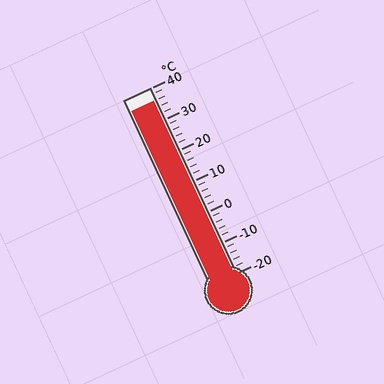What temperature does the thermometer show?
The thermometer shows approximately 36°C.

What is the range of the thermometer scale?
The thermometer scale ranges from -20°C to 40°C.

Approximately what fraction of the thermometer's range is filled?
The thermometer is filled to approximately 95% of its range.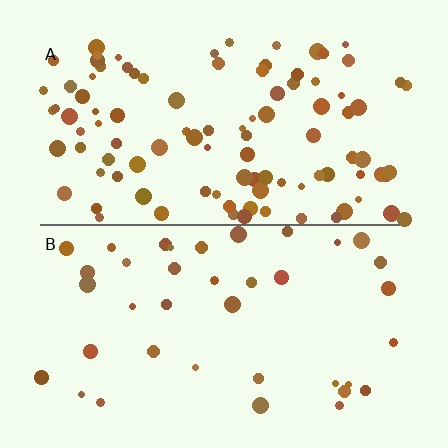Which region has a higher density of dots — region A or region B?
A (the top).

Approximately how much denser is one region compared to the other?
Approximately 2.6× — region A over region B.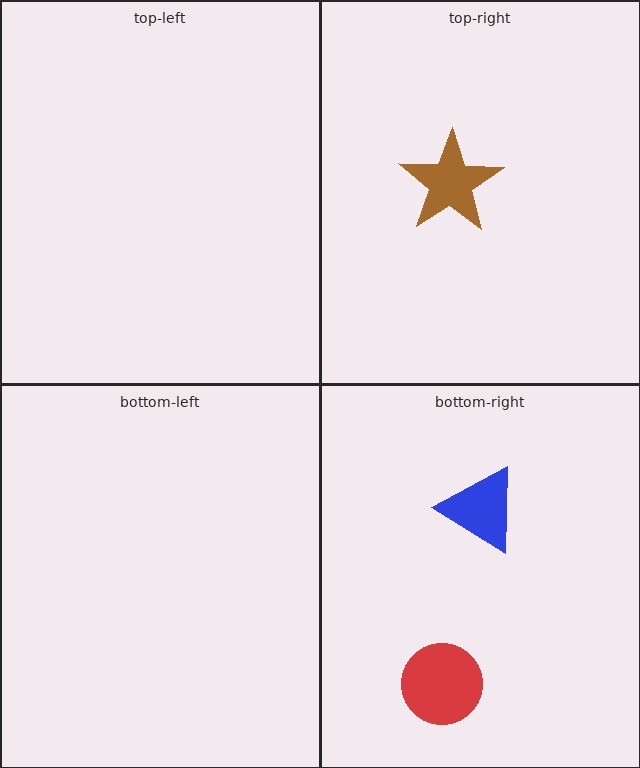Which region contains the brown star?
The top-right region.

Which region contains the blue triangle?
The bottom-right region.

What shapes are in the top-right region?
The brown star.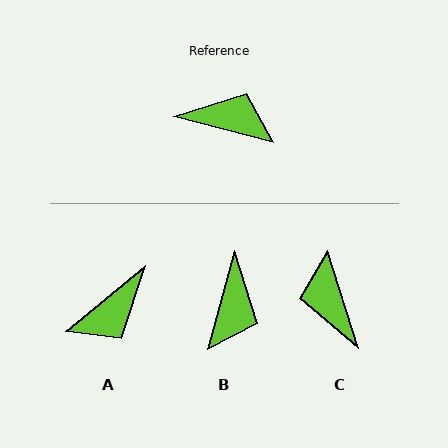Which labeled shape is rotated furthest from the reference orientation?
A, about 126 degrees away.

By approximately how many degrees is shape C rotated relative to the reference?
Approximately 122 degrees counter-clockwise.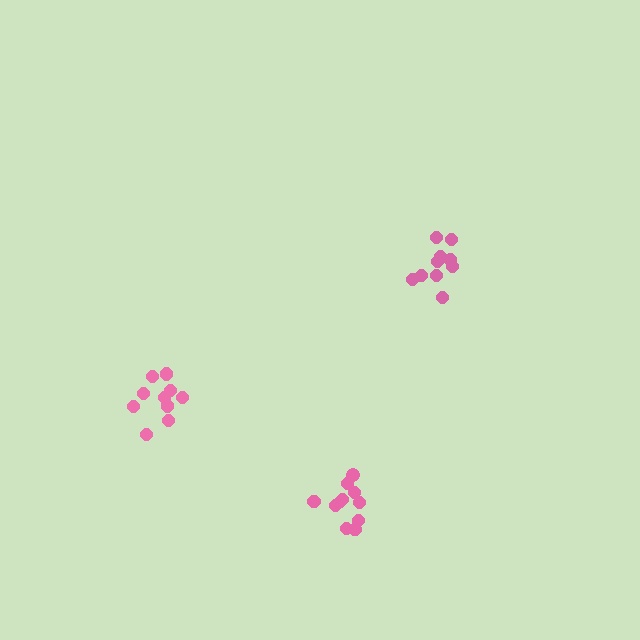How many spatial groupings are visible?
There are 3 spatial groupings.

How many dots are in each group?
Group 1: 10 dots, Group 2: 10 dots, Group 3: 11 dots (31 total).